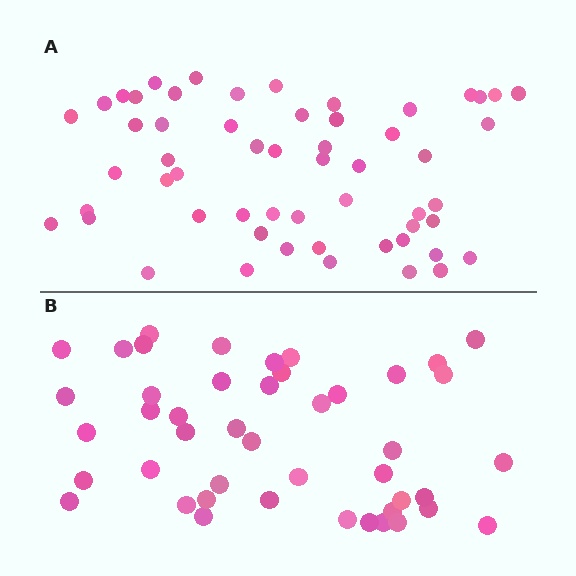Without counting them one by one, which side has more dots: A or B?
Region A (the top region) has more dots.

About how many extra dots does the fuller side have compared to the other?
Region A has roughly 12 or so more dots than region B.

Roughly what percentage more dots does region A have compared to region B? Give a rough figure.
About 25% more.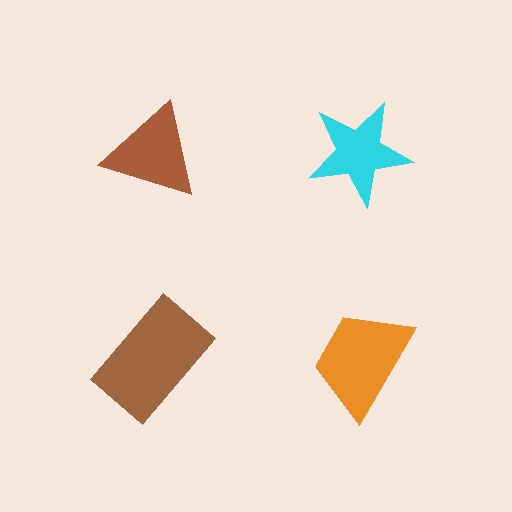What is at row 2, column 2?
An orange trapezoid.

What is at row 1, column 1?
A brown triangle.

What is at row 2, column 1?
A brown rectangle.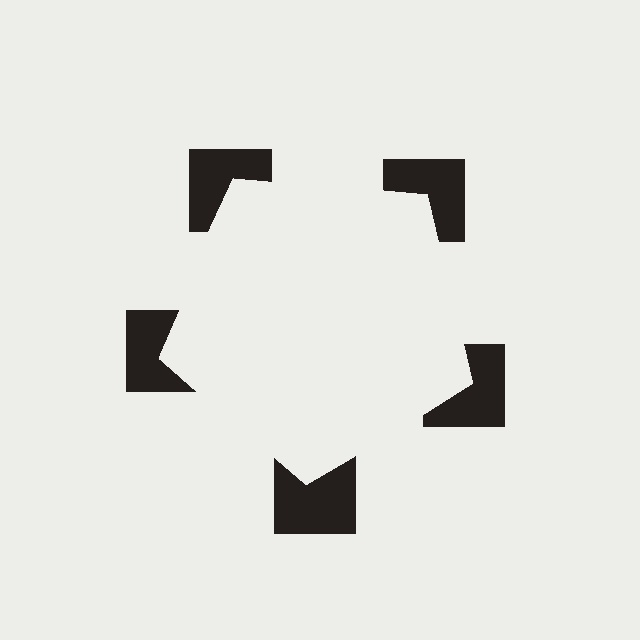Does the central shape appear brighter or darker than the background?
It typically appears slightly brighter than the background, even though no actual brightness change is drawn.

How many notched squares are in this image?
There are 5 — one at each vertex of the illusory pentagon.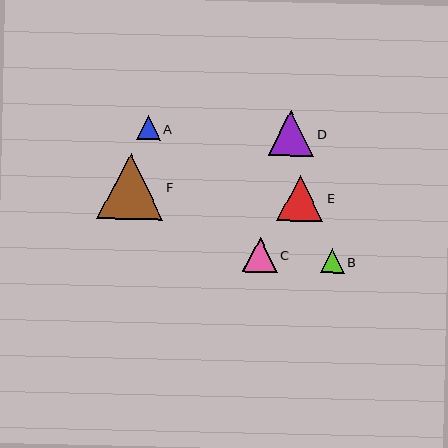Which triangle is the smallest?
Triangle B is the smallest with a size of approximately 23 pixels.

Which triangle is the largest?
Triangle F is the largest with a size of approximately 66 pixels.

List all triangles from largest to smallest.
From largest to smallest: F, E, D, C, A, B.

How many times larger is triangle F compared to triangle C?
Triangle F is approximately 1.9 times the size of triangle C.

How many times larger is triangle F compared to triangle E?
Triangle F is approximately 1.4 times the size of triangle E.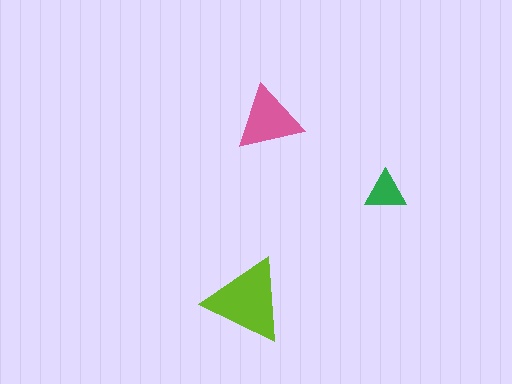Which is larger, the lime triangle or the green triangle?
The lime one.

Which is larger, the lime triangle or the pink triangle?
The lime one.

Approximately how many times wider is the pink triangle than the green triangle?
About 1.5 times wider.